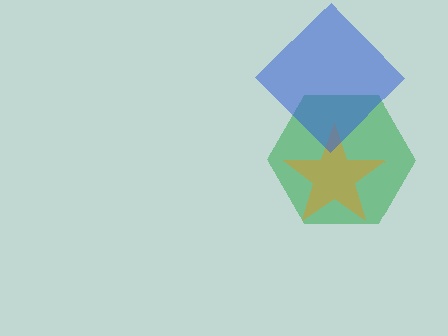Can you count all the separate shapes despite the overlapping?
Yes, there are 3 separate shapes.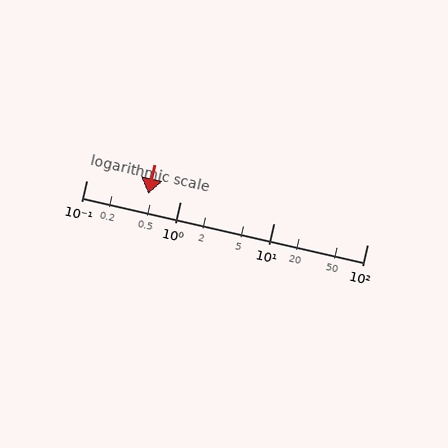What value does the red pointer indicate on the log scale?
The pointer indicates approximately 0.46.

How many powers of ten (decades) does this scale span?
The scale spans 3 decades, from 0.1 to 100.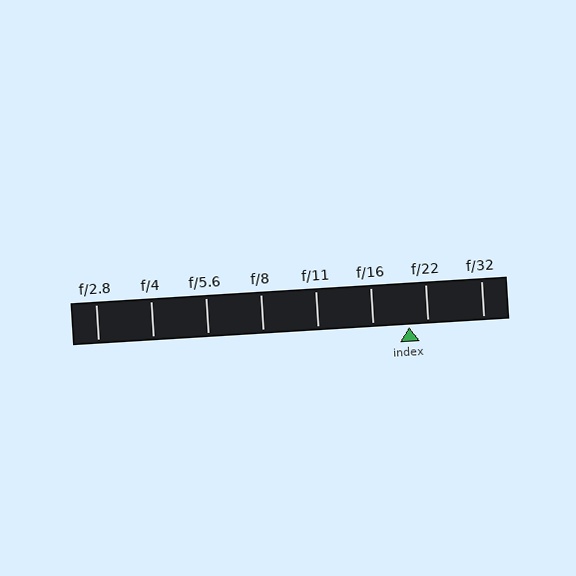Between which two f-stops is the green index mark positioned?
The index mark is between f/16 and f/22.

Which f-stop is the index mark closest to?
The index mark is closest to f/22.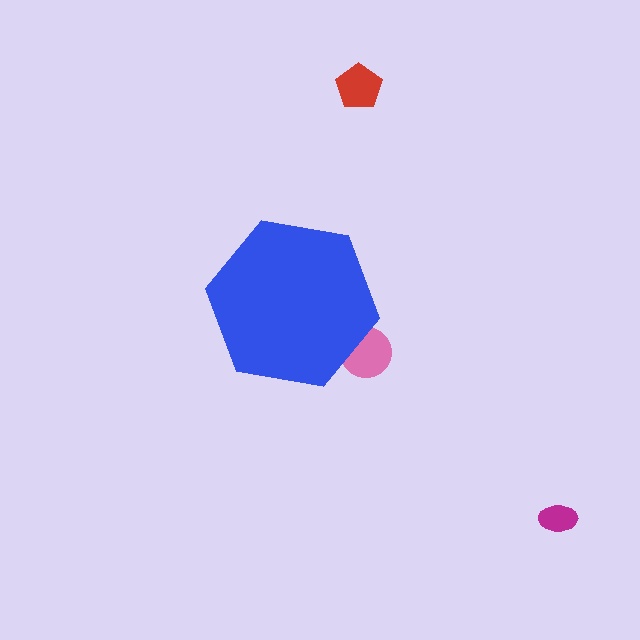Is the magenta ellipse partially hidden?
No, the magenta ellipse is fully visible.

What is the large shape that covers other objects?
A blue hexagon.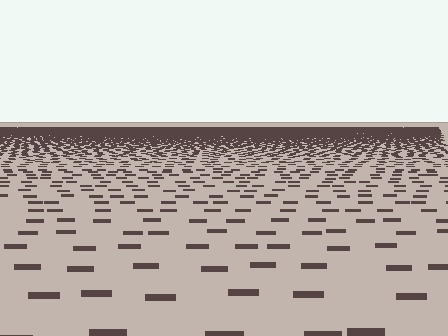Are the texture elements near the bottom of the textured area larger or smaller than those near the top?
Larger. Near the bottom, elements are closer to the viewer and appear at a bigger on-screen size.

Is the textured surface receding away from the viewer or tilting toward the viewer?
The surface is receding away from the viewer. Texture elements get smaller and denser toward the top.